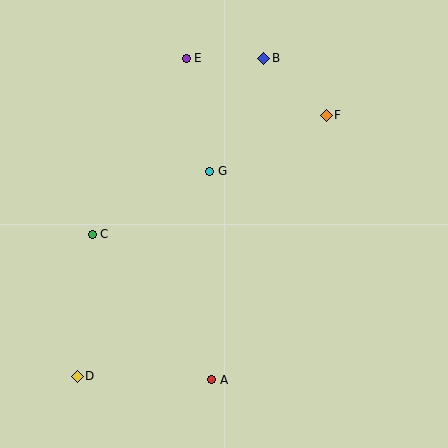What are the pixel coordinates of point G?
Point G is at (210, 171).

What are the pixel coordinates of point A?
Point A is at (212, 380).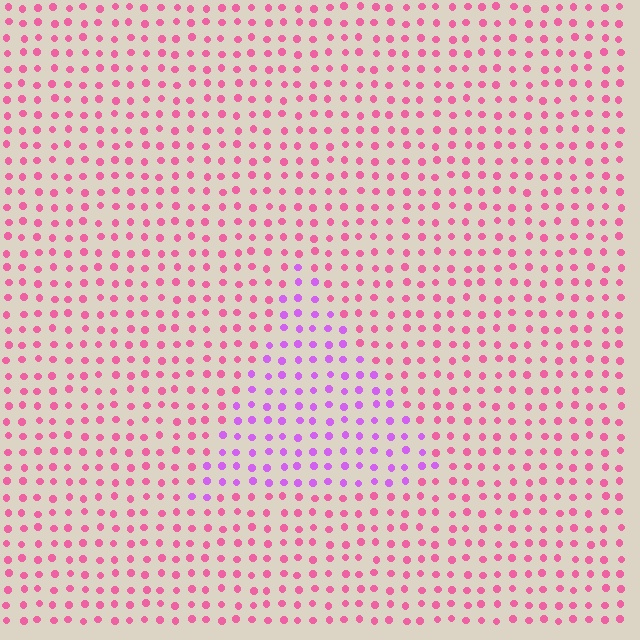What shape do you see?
I see a triangle.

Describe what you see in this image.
The image is filled with small pink elements in a uniform arrangement. A triangle-shaped region is visible where the elements are tinted to a slightly different hue, forming a subtle color boundary.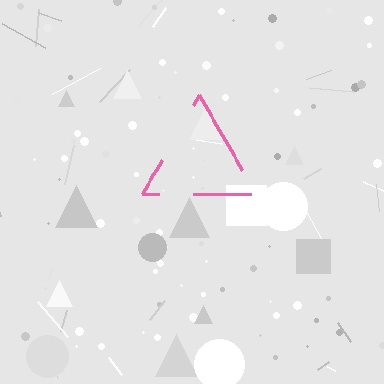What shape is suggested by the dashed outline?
The dashed outline suggests a triangle.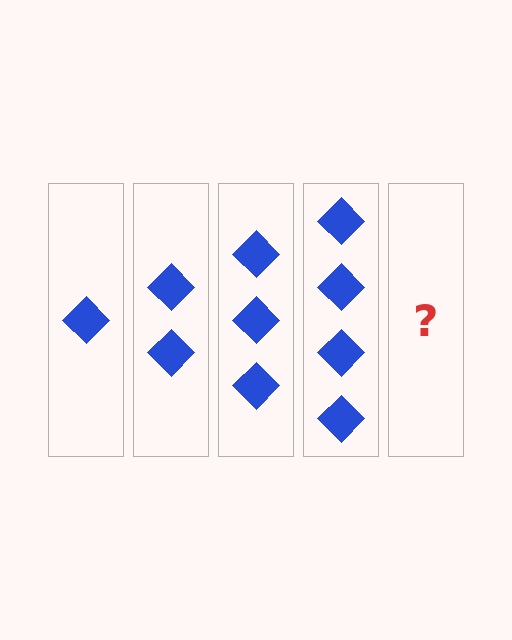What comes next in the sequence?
The next element should be 5 diamonds.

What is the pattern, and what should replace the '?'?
The pattern is that each step adds one more diamond. The '?' should be 5 diamonds.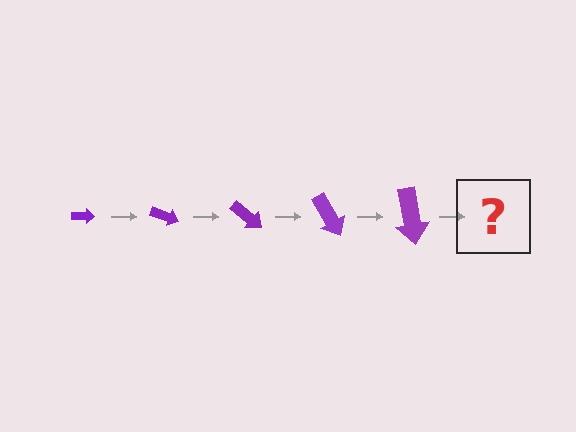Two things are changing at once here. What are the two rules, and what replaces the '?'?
The two rules are that the arrow grows larger each step and it rotates 20 degrees each step. The '?' should be an arrow, larger than the previous one and rotated 100 degrees from the start.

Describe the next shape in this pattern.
It should be an arrow, larger than the previous one and rotated 100 degrees from the start.